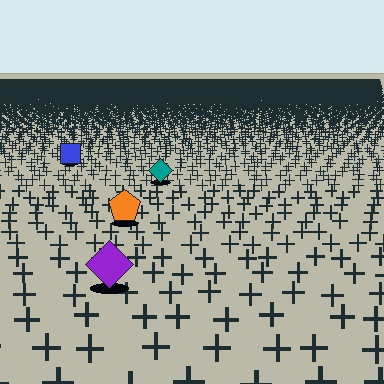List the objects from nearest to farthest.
From nearest to farthest: the purple diamond, the orange pentagon, the teal diamond, the blue square.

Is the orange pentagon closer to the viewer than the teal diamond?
Yes. The orange pentagon is closer — you can tell from the texture gradient: the ground texture is coarser near it.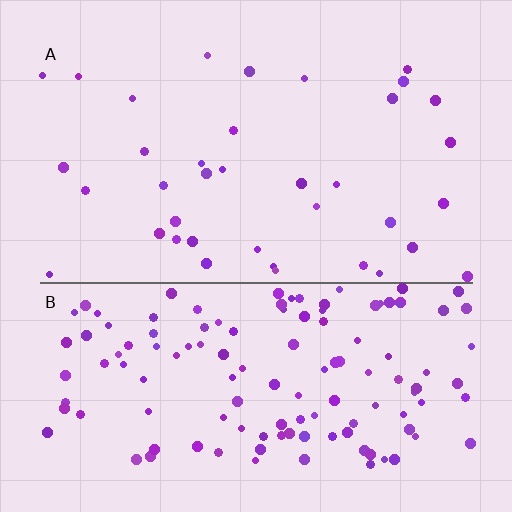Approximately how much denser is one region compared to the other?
Approximately 3.4× — region B over region A.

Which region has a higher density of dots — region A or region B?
B (the bottom).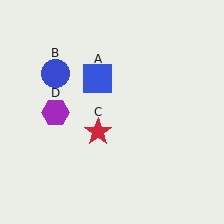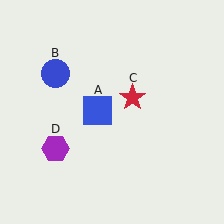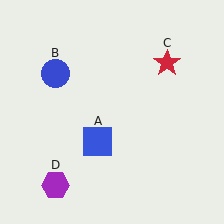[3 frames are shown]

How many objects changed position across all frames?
3 objects changed position: blue square (object A), red star (object C), purple hexagon (object D).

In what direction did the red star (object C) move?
The red star (object C) moved up and to the right.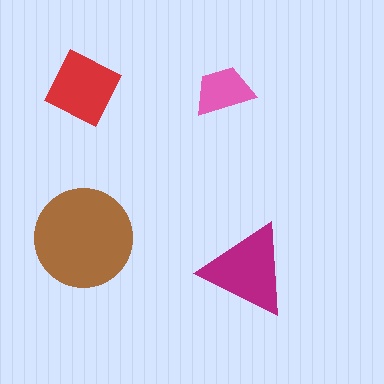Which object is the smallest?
The pink trapezoid.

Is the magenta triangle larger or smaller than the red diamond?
Larger.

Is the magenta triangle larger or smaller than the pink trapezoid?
Larger.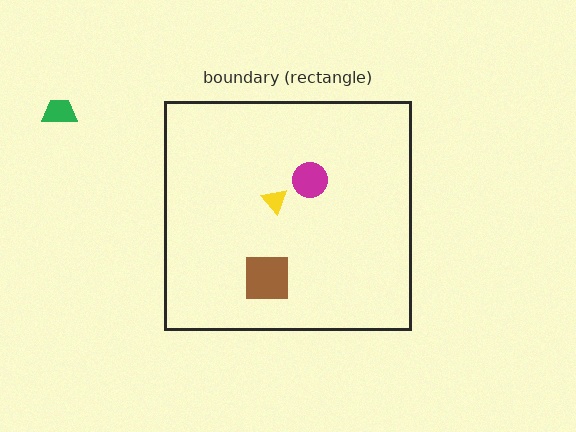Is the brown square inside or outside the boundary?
Inside.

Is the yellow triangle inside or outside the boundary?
Inside.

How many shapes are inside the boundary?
3 inside, 1 outside.